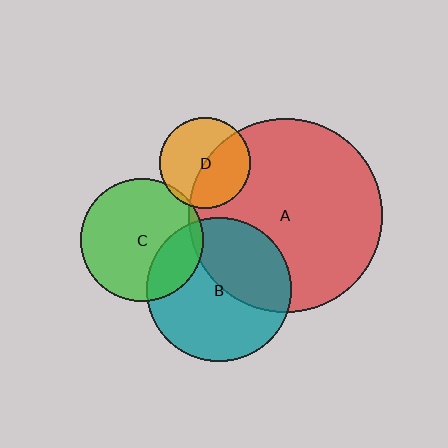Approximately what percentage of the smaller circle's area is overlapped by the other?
Approximately 25%.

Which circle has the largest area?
Circle A (red).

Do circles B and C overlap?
Yes.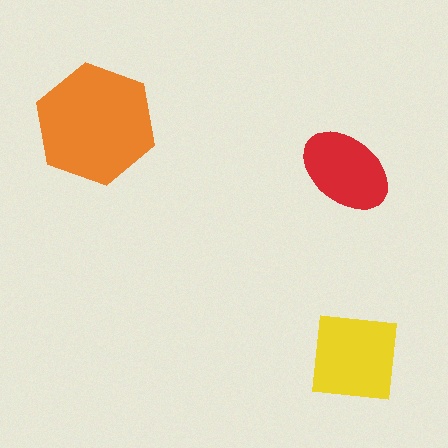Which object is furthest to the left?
The orange hexagon is leftmost.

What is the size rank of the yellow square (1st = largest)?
2nd.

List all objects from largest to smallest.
The orange hexagon, the yellow square, the red ellipse.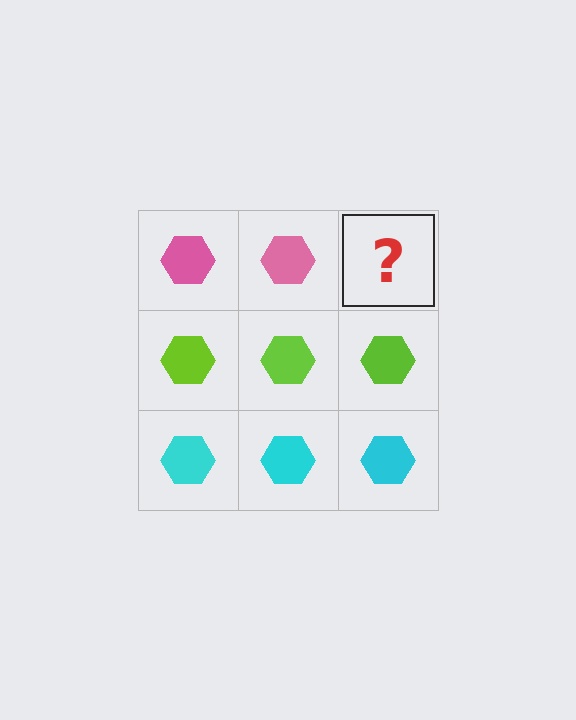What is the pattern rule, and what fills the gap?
The rule is that each row has a consistent color. The gap should be filled with a pink hexagon.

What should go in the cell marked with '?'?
The missing cell should contain a pink hexagon.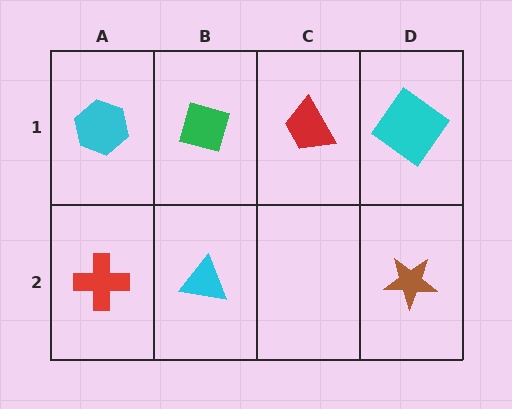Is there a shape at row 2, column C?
No, that cell is empty.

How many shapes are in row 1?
4 shapes.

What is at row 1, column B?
A green square.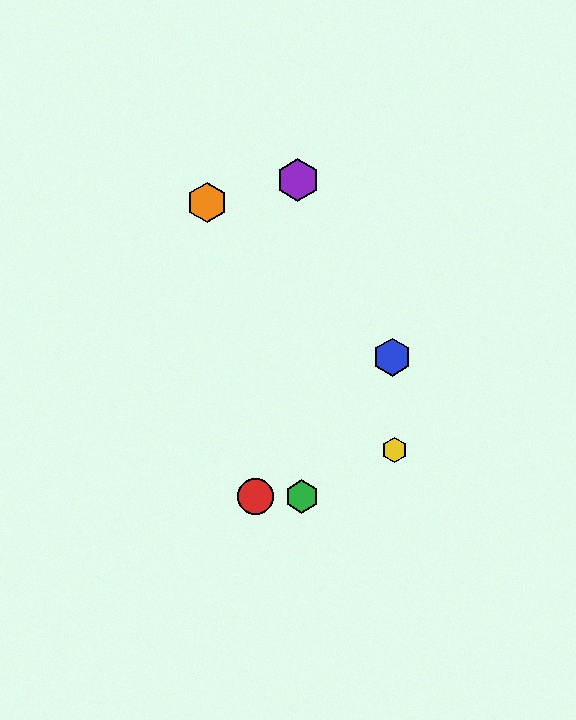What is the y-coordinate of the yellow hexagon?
The yellow hexagon is at y≈450.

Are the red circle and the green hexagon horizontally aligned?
Yes, both are at y≈497.